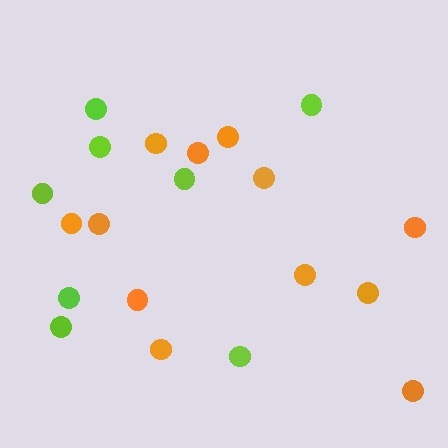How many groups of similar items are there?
There are 2 groups: one group of lime circles (8) and one group of orange circles (12).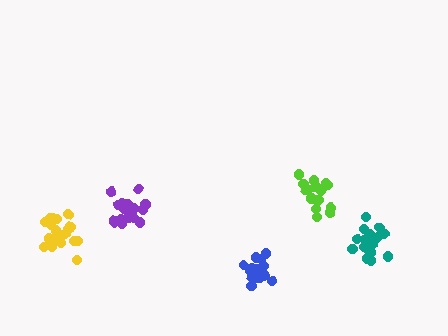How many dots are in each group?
Group 1: 17 dots, Group 2: 18 dots, Group 3: 21 dots, Group 4: 19 dots, Group 5: 21 dots (96 total).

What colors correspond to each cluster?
The clusters are colored: lime, blue, yellow, teal, purple.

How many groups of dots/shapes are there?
There are 5 groups.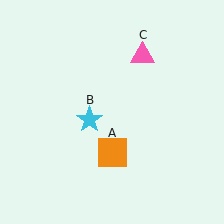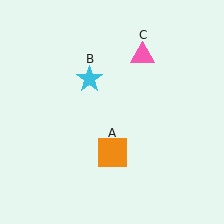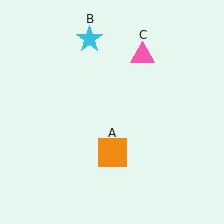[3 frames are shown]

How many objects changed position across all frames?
1 object changed position: cyan star (object B).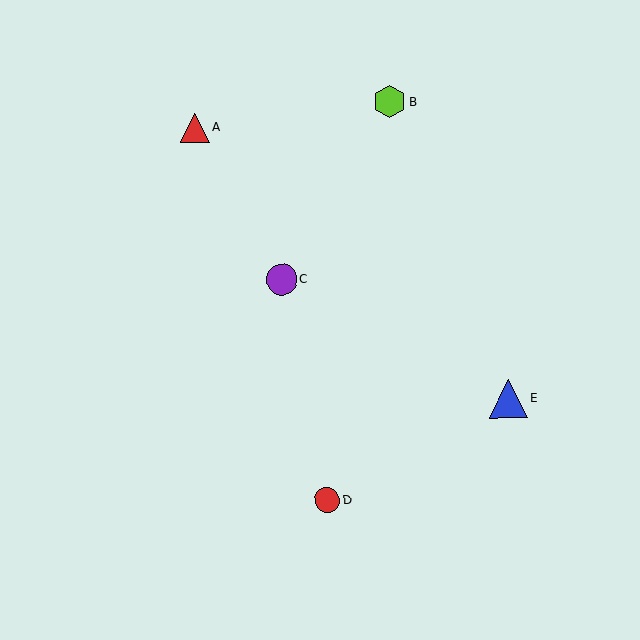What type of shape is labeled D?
Shape D is a red circle.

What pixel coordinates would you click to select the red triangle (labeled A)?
Click at (195, 128) to select the red triangle A.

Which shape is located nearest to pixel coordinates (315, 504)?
The red circle (labeled D) at (327, 500) is nearest to that location.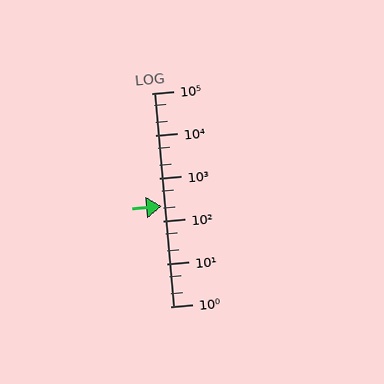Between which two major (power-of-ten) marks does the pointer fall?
The pointer is between 100 and 1000.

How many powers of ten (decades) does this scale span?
The scale spans 5 decades, from 1 to 100000.